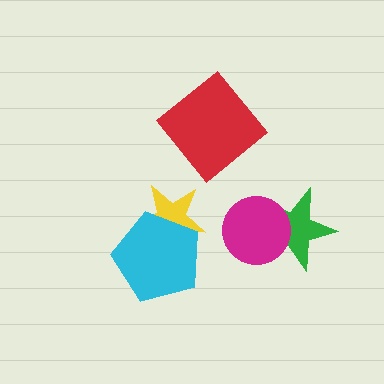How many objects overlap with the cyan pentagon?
1 object overlaps with the cyan pentagon.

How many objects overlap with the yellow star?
1 object overlaps with the yellow star.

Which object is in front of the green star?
The magenta circle is in front of the green star.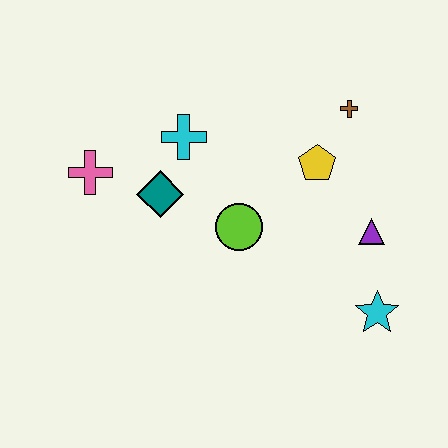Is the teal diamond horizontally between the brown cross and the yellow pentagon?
No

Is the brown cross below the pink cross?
No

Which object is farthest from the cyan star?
The pink cross is farthest from the cyan star.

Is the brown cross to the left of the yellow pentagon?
No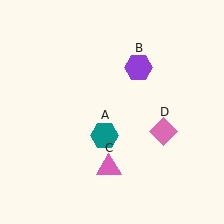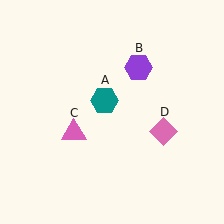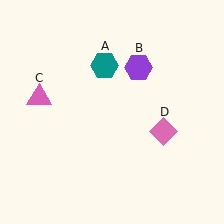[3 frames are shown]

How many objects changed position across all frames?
2 objects changed position: teal hexagon (object A), pink triangle (object C).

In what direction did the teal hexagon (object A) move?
The teal hexagon (object A) moved up.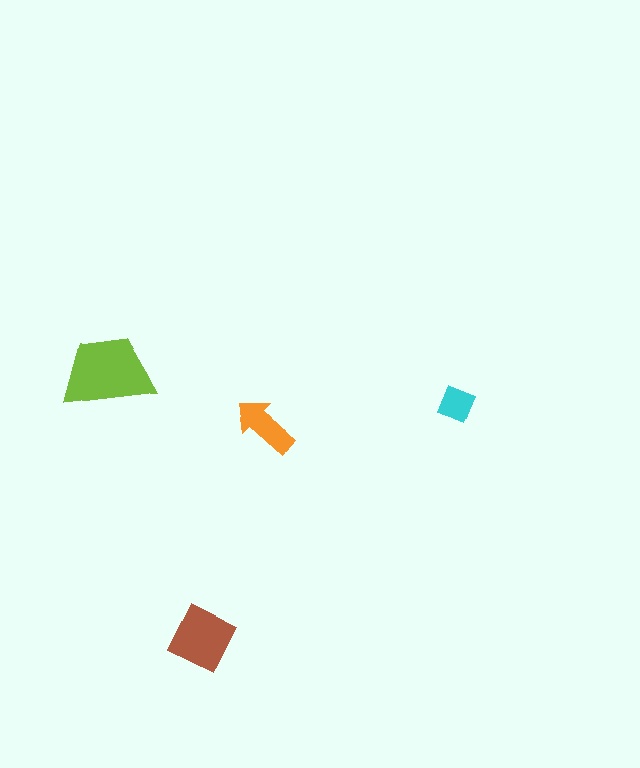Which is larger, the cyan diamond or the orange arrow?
The orange arrow.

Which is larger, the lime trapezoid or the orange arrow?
The lime trapezoid.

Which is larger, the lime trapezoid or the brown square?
The lime trapezoid.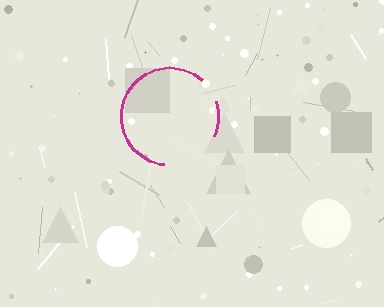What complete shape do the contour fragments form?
The contour fragments form a circle.